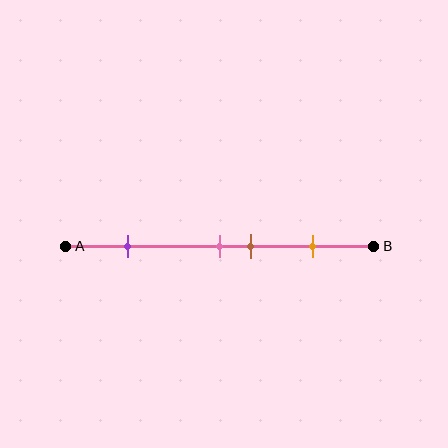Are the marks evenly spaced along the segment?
No, the marks are not evenly spaced.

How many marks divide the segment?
There are 4 marks dividing the segment.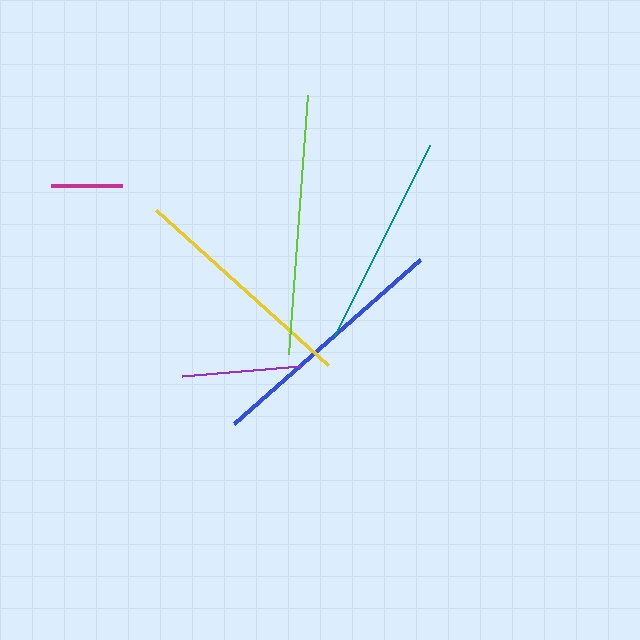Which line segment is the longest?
The lime line is the longest at approximately 259 pixels.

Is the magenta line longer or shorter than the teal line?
The teal line is longer than the magenta line.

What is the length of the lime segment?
The lime segment is approximately 259 pixels long.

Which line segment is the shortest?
The magenta line is the shortest at approximately 71 pixels.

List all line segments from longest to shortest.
From longest to shortest: lime, blue, yellow, teal, purple, magenta.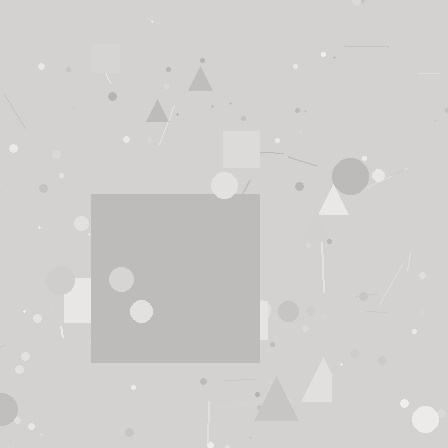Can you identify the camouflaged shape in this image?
The camouflaged shape is a square.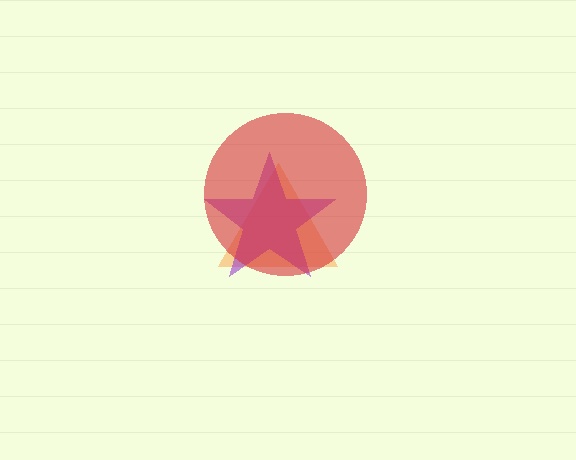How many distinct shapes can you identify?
There are 3 distinct shapes: an orange triangle, a purple star, a red circle.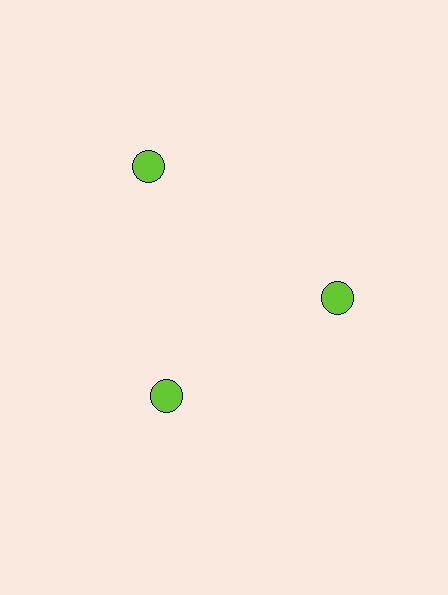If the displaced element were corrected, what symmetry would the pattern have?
It would have 3-fold rotational symmetry — the pattern would map onto itself every 120 degrees.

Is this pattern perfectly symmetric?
No. The 3 lime circles are arranged in a ring, but one element near the 11 o'clock position is pushed outward from the center, breaking the 3-fold rotational symmetry.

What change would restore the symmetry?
The symmetry would be restored by moving it inward, back onto the ring so that all 3 circles sit at equal angles and equal distance from the center.